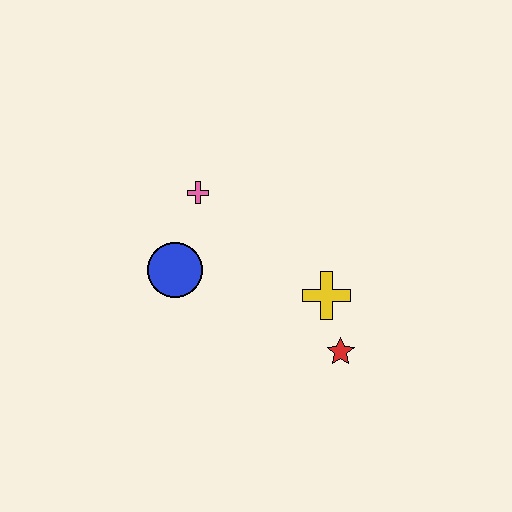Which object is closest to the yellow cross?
The red star is closest to the yellow cross.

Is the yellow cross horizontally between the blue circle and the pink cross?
No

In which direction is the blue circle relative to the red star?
The blue circle is to the left of the red star.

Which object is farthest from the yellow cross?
The pink cross is farthest from the yellow cross.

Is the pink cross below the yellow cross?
No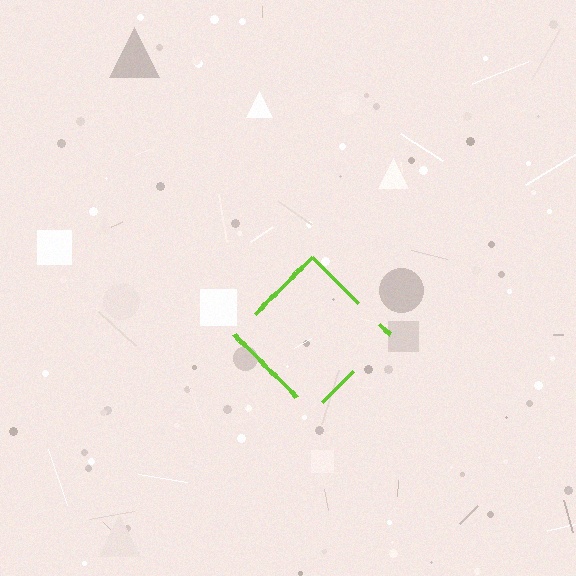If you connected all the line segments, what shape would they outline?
They would outline a diamond.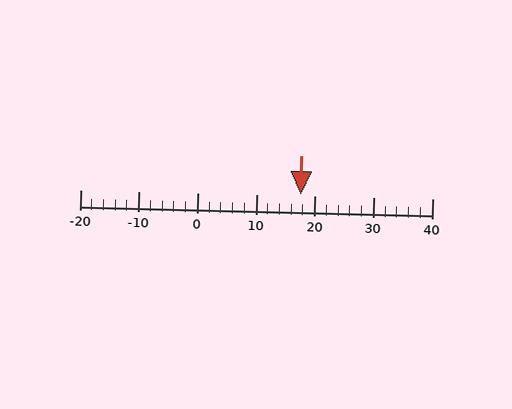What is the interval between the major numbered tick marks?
The major tick marks are spaced 10 units apart.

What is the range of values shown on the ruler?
The ruler shows values from -20 to 40.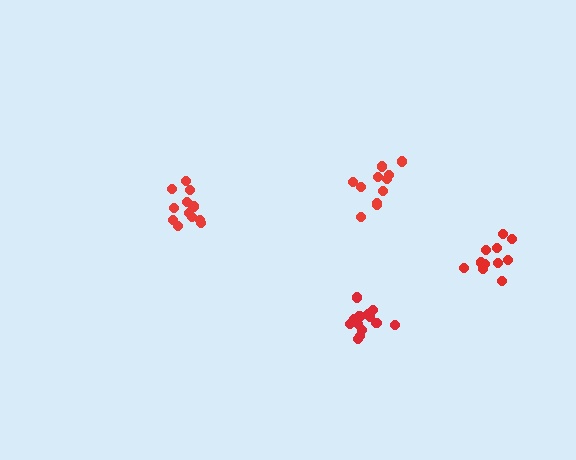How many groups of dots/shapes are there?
There are 4 groups.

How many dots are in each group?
Group 1: 11 dots, Group 2: 14 dots, Group 3: 11 dots, Group 4: 12 dots (48 total).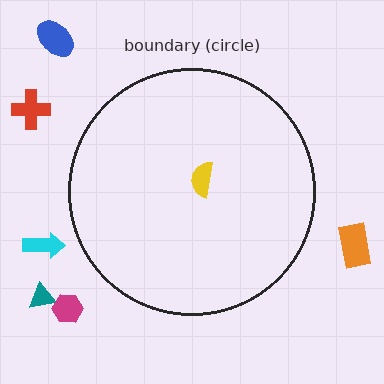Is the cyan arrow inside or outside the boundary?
Outside.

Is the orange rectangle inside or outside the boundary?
Outside.